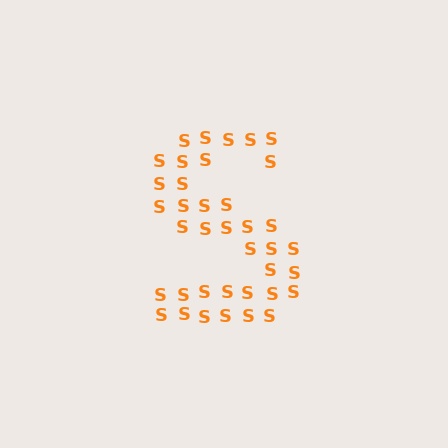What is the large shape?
The large shape is the letter S.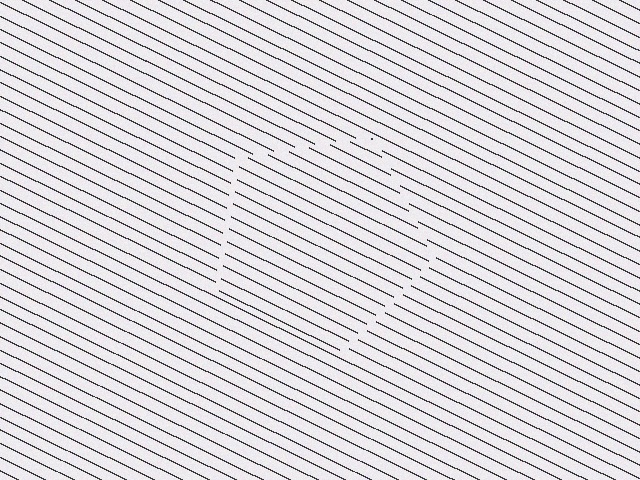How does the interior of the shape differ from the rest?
The interior of the shape contains the same grating, shifted by half a period — the contour is defined by the phase discontinuity where line-ends from the inner and outer gratings abut.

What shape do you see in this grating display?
An illusory pentagon. The interior of the shape contains the same grating, shifted by half a period — the contour is defined by the phase discontinuity where line-ends from the inner and outer gratings abut.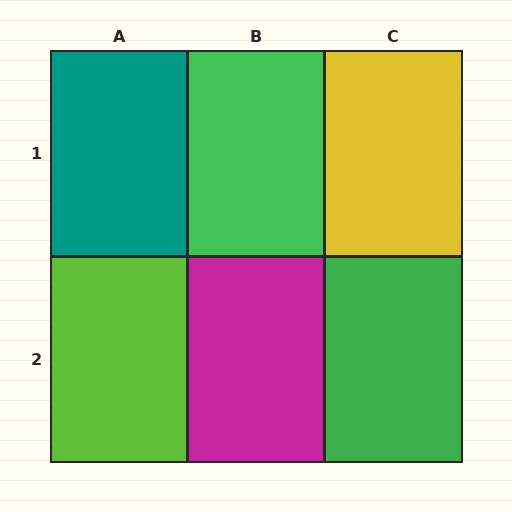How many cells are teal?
1 cell is teal.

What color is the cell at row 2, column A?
Lime.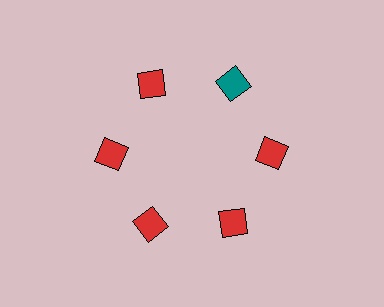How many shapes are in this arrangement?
There are 6 shapes arranged in a ring pattern.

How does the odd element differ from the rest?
It has a different color: teal instead of red.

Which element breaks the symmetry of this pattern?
The teal diamond at roughly the 1 o'clock position breaks the symmetry. All other shapes are red diamonds.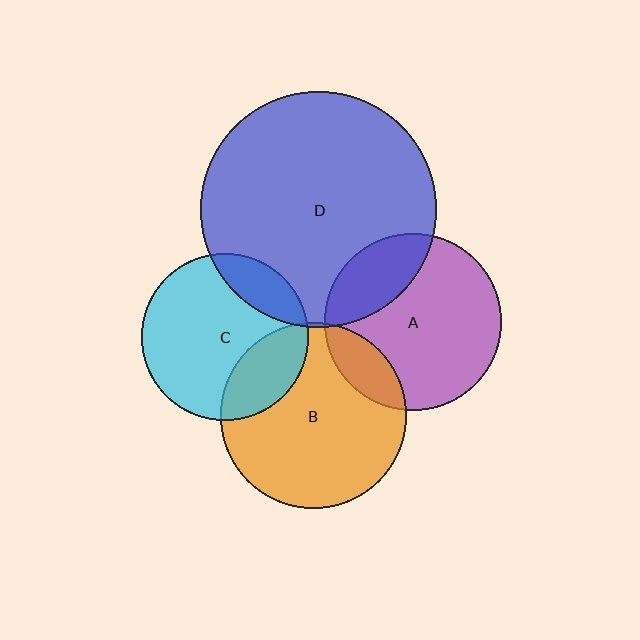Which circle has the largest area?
Circle D (blue).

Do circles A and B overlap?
Yes.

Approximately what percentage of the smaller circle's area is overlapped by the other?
Approximately 15%.